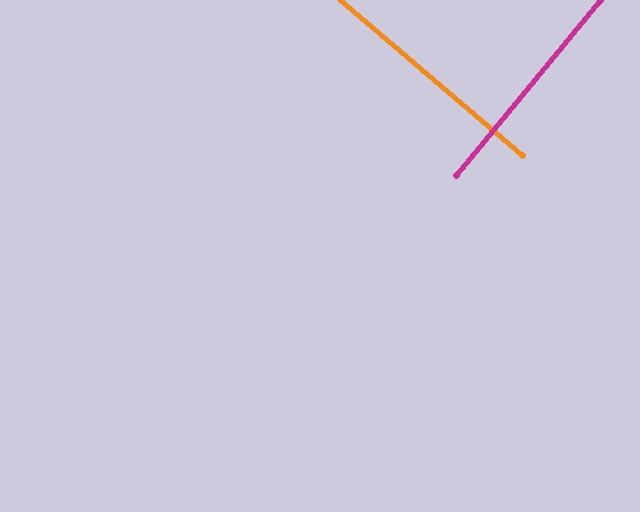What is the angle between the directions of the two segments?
Approximately 89 degrees.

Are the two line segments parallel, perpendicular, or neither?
Perpendicular — they meet at approximately 89°.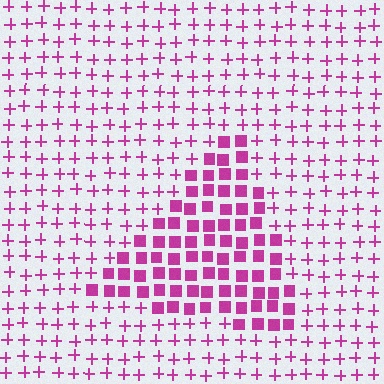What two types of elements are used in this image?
The image uses squares inside the triangle region and plus signs outside it.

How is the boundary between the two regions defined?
The boundary is defined by a change in element shape: squares inside vs. plus signs outside. All elements share the same color and spacing.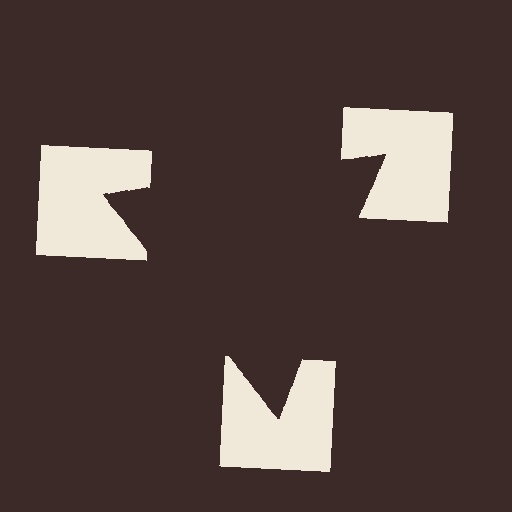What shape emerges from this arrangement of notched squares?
An illusory triangle — its edges are inferred from the aligned wedge cuts in the notched squares, not physically drawn.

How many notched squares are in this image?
There are 3 — one at each vertex of the illusory triangle.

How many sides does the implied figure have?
3 sides.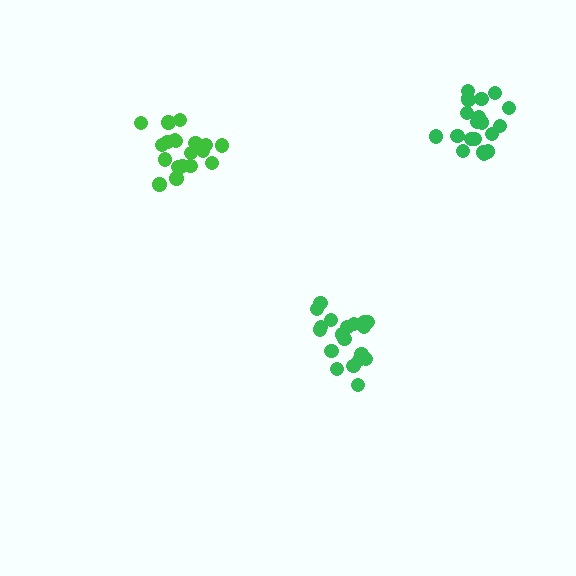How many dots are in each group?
Group 1: 21 dots, Group 2: 20 dots, Group 3: 20 dots (61 total).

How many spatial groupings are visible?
There are 3 spatial groupings.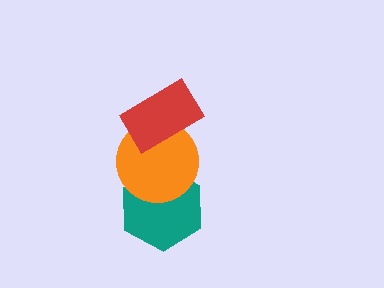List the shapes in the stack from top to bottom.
From top to bottom: the red rectangle, the orange circle, the teal hexagon.